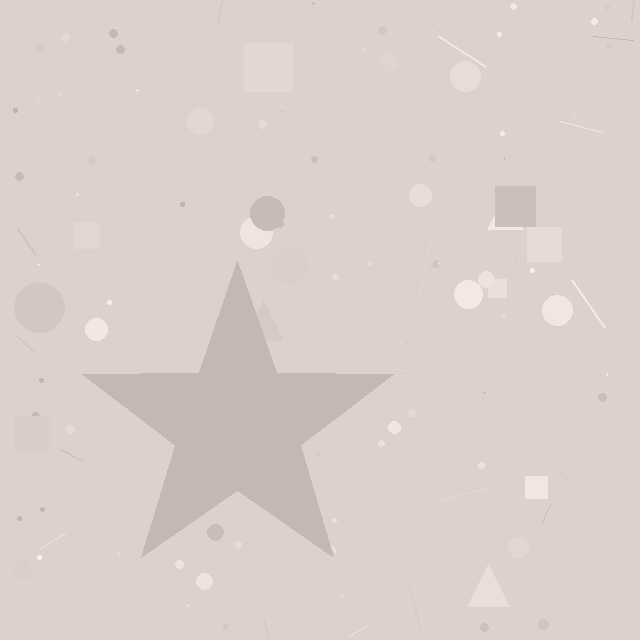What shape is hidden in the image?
A star is hidden in the image.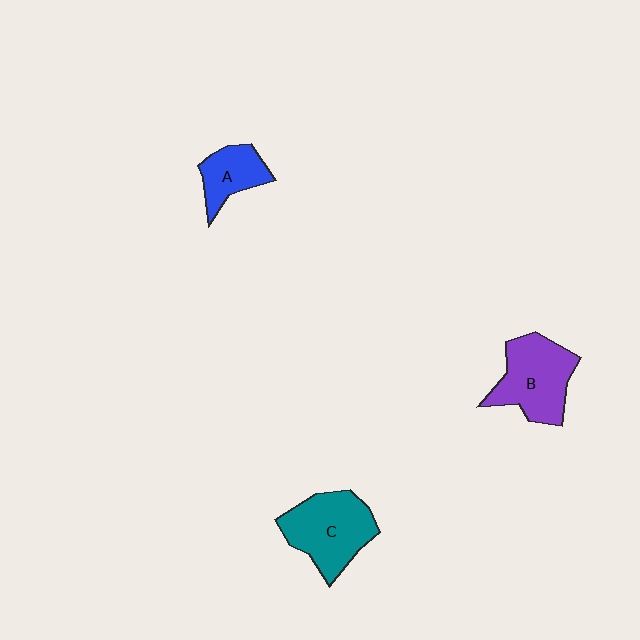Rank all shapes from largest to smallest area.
From largest to smallest: C (teal), B (purple), A (blue).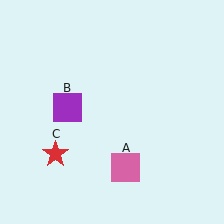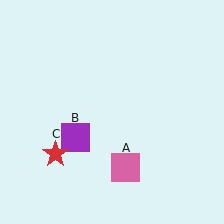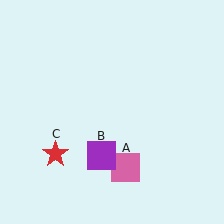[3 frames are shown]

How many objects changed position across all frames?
1 object changed position: purple square (object B).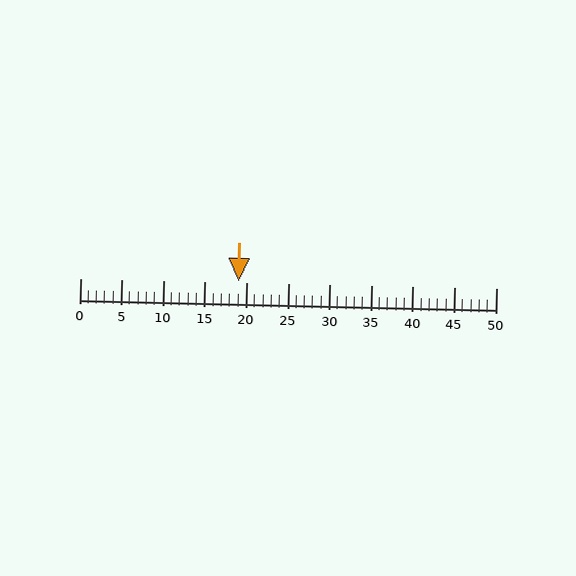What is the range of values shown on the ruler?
The ruler shows values from 0 to 50.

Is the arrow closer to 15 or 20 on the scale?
The arrow is closer to 20.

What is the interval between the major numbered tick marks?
The major tick marks are spaced 5 units apart.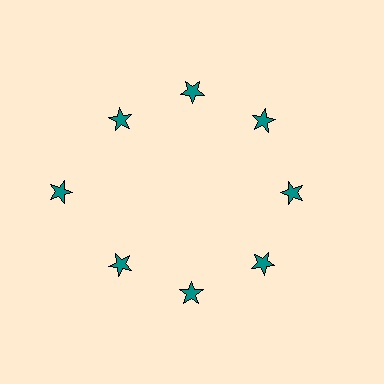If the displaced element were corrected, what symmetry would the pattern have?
It would have 8-fold rotational symmetry — the pattern would map onto itself every 45 degrees.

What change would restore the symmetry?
The symmetry would be restored by moving it inward, back onto the ring so that all 8 stars sit at equal angles and equal distance from the center.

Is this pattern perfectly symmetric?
No. The 8 teal stars are arranged in a ring, but one element near the 9 o'clock position is pushed outward from the center, breaking the 8-fold rotational symmetry.